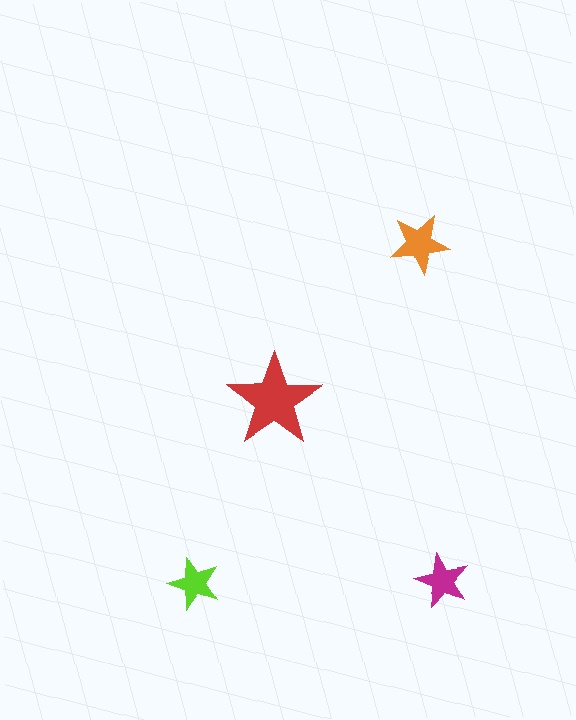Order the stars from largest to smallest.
the red one, the orange one, the magenta one, the lime one.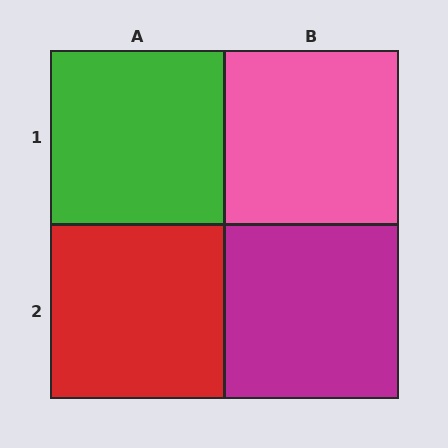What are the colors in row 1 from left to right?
Green, pink.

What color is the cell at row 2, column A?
Red.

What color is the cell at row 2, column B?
Magenta.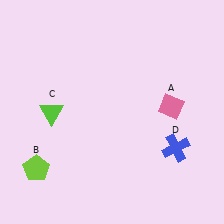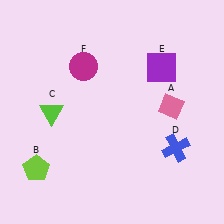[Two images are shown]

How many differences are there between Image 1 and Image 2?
There are 2 differences between the two images.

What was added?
A purple square (E), a magenta circle (F) were added in Image 2.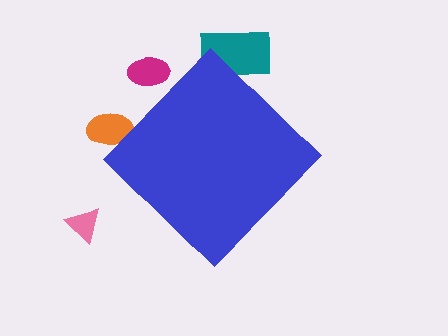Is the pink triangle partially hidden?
No, the pink triangle is fully visible.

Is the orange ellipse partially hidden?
Yes, the orange ellipse is partially hidden behind the blue diamond.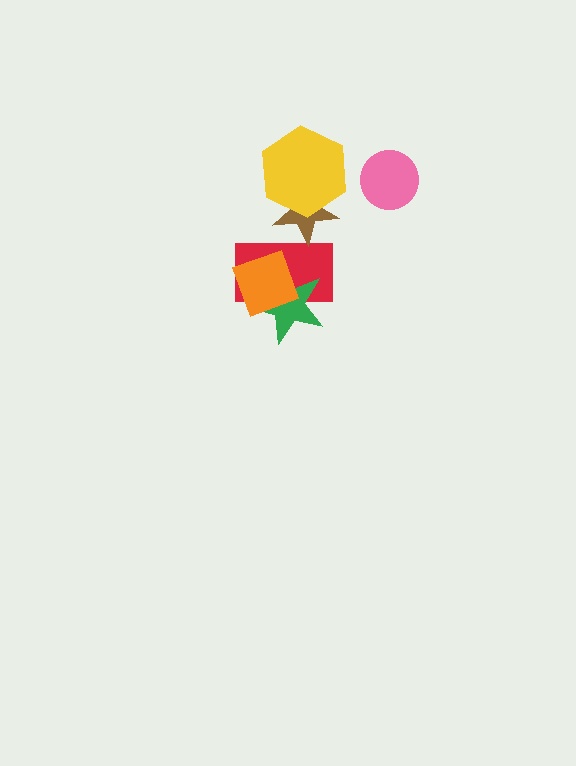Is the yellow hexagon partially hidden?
No, no other shape covers it.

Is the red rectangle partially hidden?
Yes, it is partially covered by another shape.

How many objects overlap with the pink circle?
0 objects overlap with the pink circle.